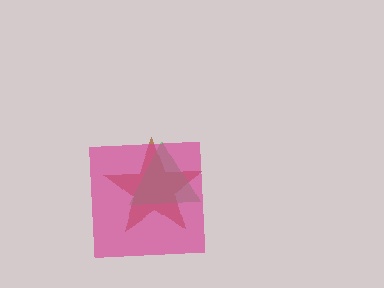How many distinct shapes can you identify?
There are 3 distinct shapes: a brown star, a green triangle, a magenta square.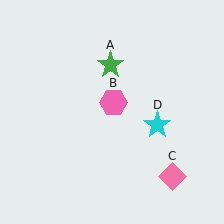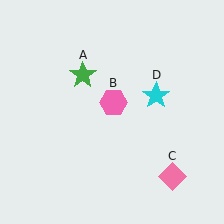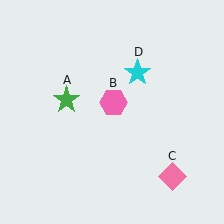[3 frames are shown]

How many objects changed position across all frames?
2 objects changed position: green star (object A), cyan star (object D).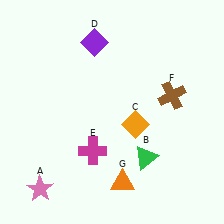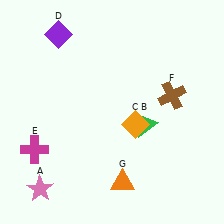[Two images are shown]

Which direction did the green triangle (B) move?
The green triangle (B) moved up.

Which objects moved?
The objects that moved are: the green triangle (B), the purple diamond (D), the magenta cross (E).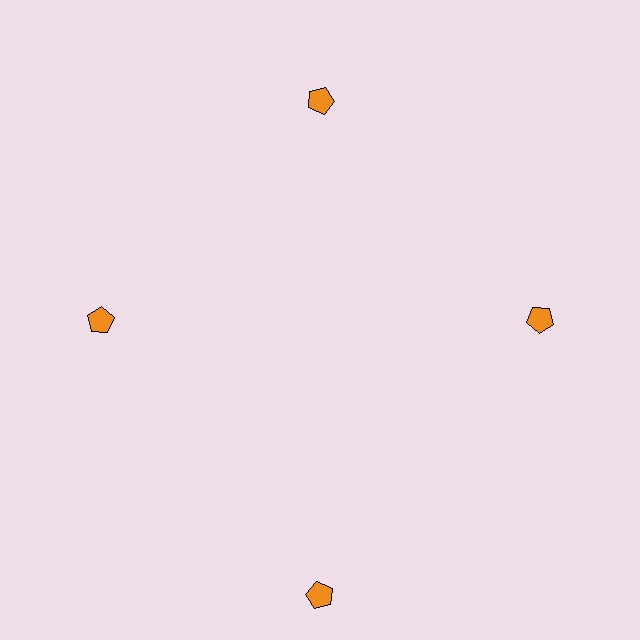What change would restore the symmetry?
The symmetry would be restored by moving it inward, back onto the ring so that all 4 pentagons sit at equal angles and equal distance from the center.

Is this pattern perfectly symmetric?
No. The 4 orange pentagons are arranged in a ring, but one element near the 6 o'clock position is pushed outward from the center, breaking the 4-fold rotational symmetry.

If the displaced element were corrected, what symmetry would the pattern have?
It would have 4-fold rotational symmetry — the pattern would map onto itself every 90 degrees.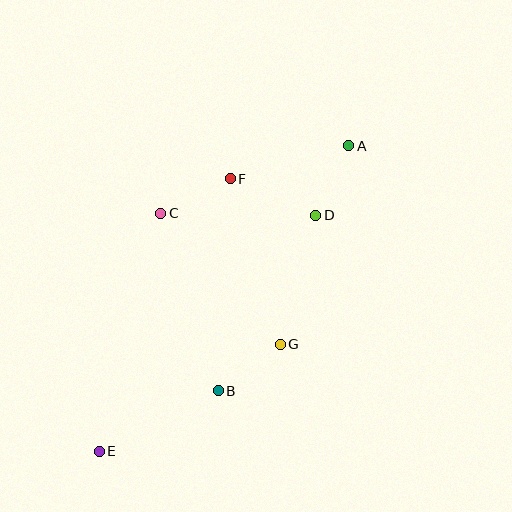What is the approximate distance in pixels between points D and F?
The distance between D and F is approximately 93 pixels.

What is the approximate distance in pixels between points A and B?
The distance between A and B is approximately 277 pixels.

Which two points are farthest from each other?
Points A and E are farthest from each other.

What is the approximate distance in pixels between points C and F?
The distance between C and F is approximately 77 pixels.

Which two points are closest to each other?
Points A and D are closest to each other.